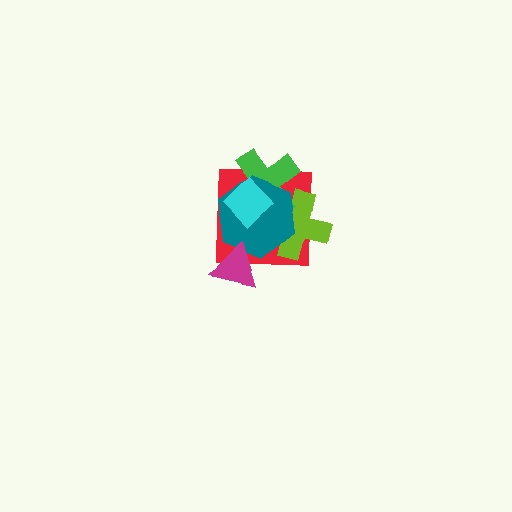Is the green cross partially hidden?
Yes, it is partially covered by another shape.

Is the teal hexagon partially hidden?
Yes, it is partially covered by another shape.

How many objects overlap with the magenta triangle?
2 objects overlap with the magenta triangle.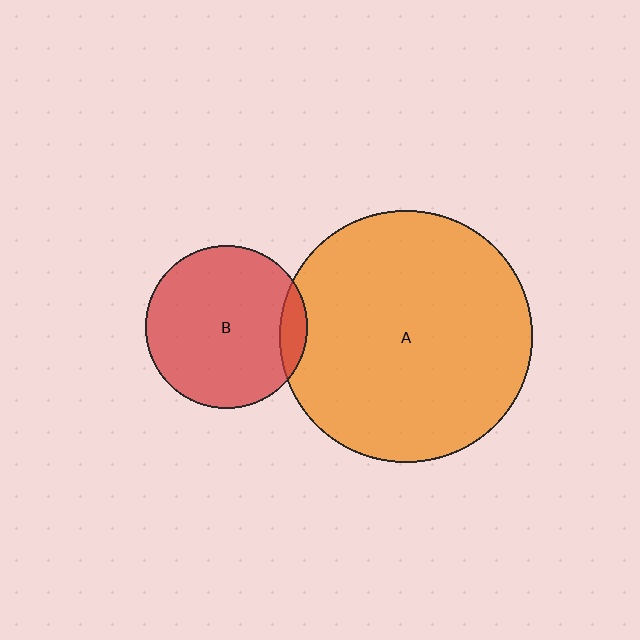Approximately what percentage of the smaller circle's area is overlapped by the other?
Approximately 10%.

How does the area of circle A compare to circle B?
Approximately 2.4 times.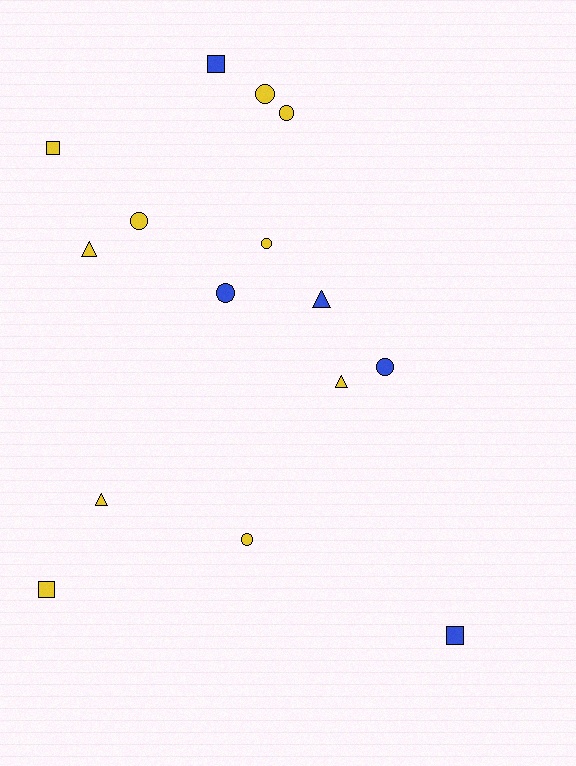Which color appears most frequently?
Yellow, with 10 objects.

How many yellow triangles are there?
There are 3 yellow triangles.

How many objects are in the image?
There are 15 objects.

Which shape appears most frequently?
Circle, with 7 objects.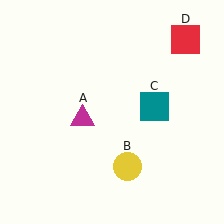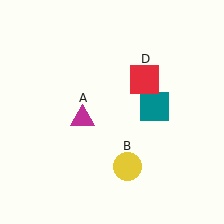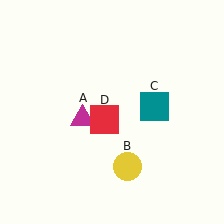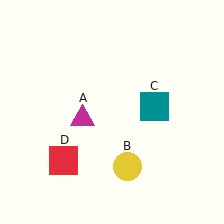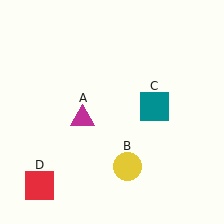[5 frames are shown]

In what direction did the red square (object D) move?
The red square (object D) moved down and to the left.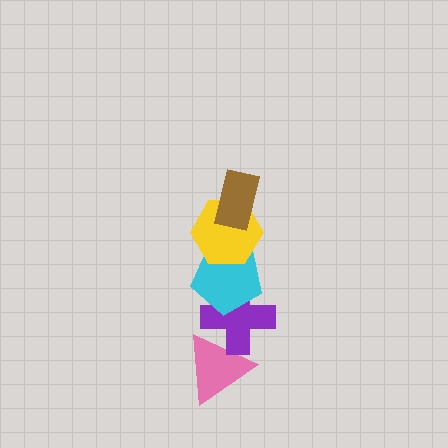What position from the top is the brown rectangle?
The brown rectangle is 1st from the top.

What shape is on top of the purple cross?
The cyan pentagon is on top of the purple cross.